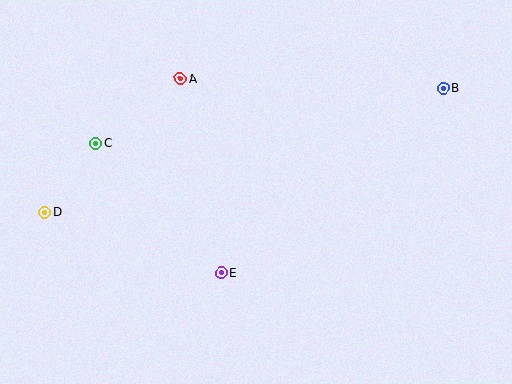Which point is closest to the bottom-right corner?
Point B is closest to the bottom-right corner.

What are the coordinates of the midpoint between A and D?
The midpoint between A and D is at (113, 145).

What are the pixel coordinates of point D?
Point D is at (45, 212).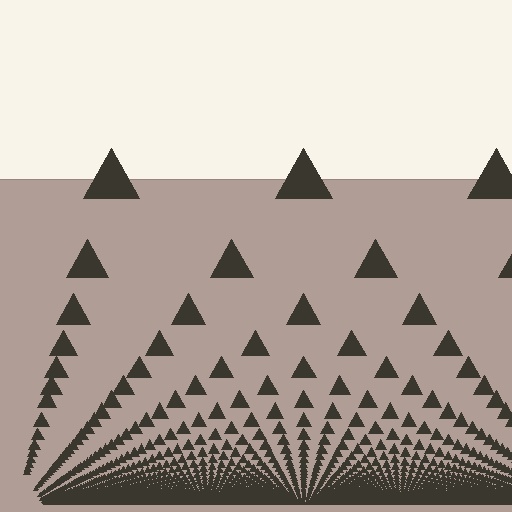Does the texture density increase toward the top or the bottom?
Density increases toward the bottom.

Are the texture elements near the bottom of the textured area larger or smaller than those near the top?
Smaller. The gradient is inverted — elements near the bottom are smaller and denser.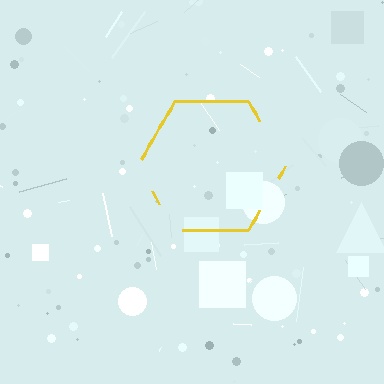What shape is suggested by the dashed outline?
The dashed outline suggests a hexagon.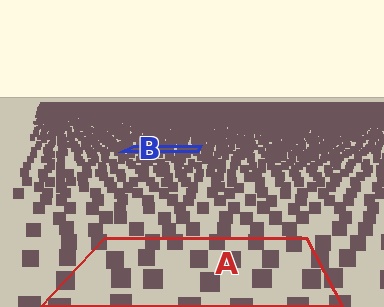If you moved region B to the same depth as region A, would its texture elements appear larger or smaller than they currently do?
They would appear larger. At a closer depth, the same texture elements are projected at a bigger on-screen size.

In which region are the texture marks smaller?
The texture marks are smaller in region B, because it is farther away.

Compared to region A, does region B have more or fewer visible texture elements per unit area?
Region B has more texture elements per unit area — they are packed more densely because it is farther away.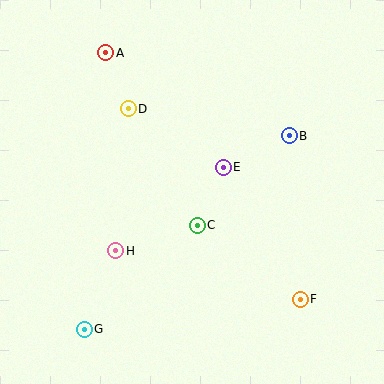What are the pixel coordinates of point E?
Point E is at (223, 167).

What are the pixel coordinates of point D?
Point D is at (128, 109).